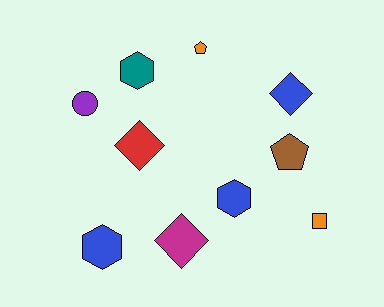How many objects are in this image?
There are 10 objects.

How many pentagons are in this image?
There are 2 pentagons.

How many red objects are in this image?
There is 1 red object.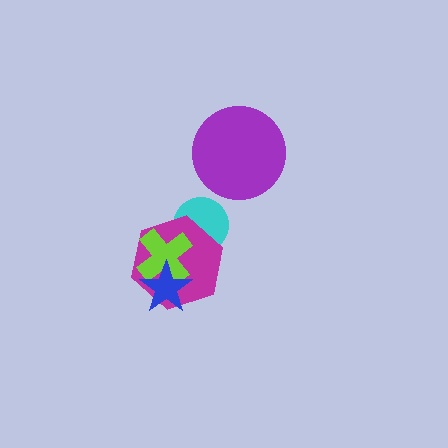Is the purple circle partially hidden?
No, no other shape covers it.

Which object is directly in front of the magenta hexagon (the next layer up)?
The lime cross is directly in front of the magenta hexagon.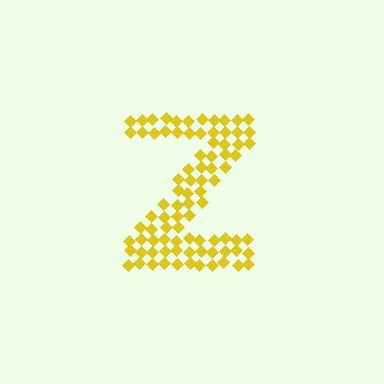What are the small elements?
The small elements are diamonds.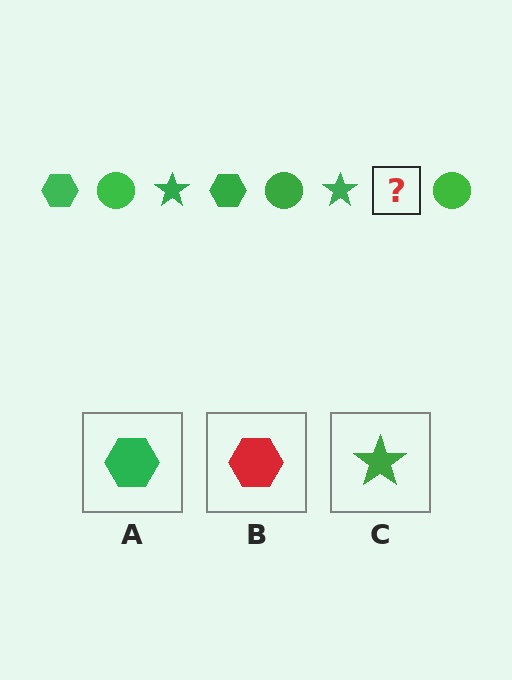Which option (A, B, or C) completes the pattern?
A.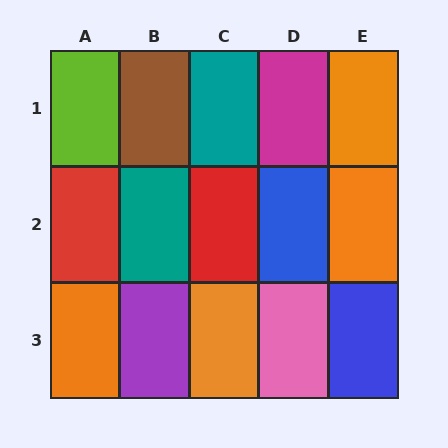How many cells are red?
2 cells are red.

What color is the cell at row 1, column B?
Brown.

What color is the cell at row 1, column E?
Orange.